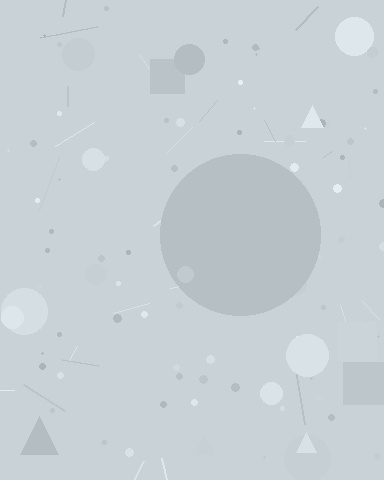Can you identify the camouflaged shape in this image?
The camouflaged shape is a circle.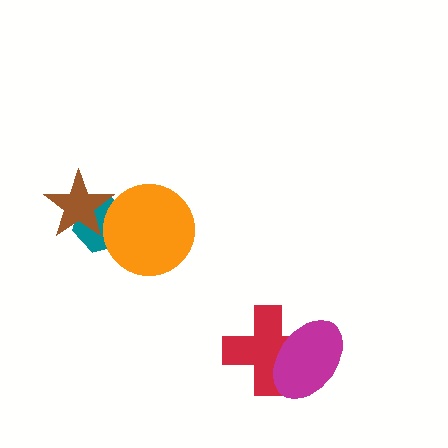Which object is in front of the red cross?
The magenta ellipse is in front of the red cross.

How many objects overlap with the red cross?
1 object overlaps with the red cross.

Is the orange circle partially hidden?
No, no other shape covers it.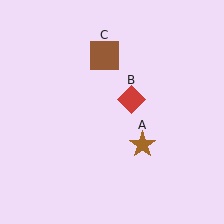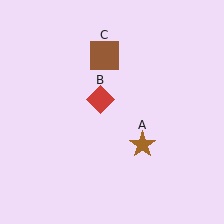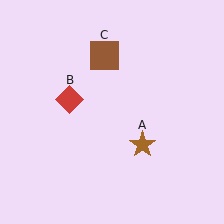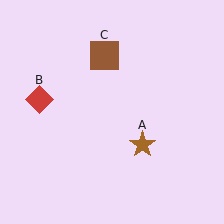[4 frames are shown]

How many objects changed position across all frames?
1 object changed position: red diamond (object B).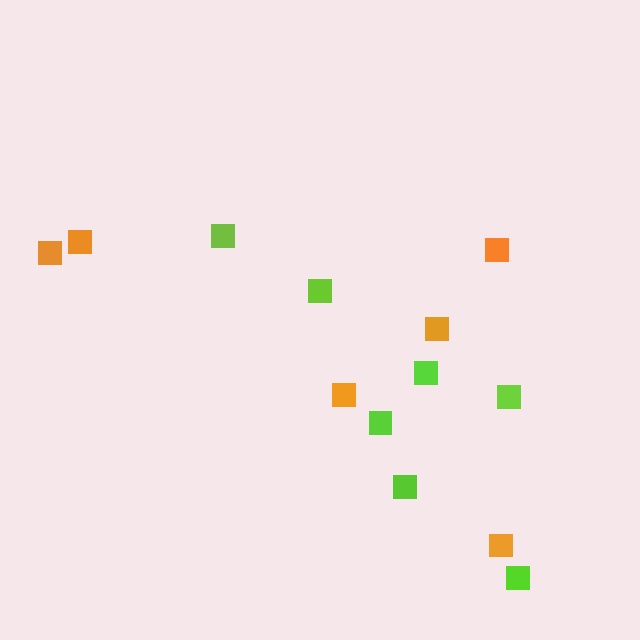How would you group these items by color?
There are 2 groups: one group of orange squares (6) and one group of lime squares (7).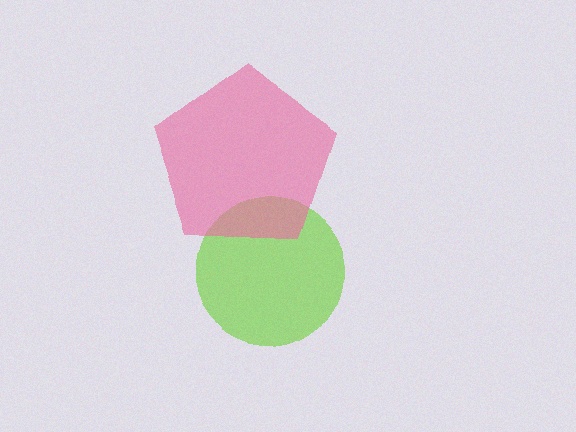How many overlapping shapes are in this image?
There are 2 overlapping shapes in the image.